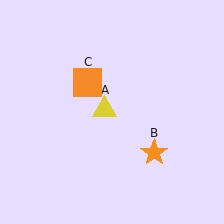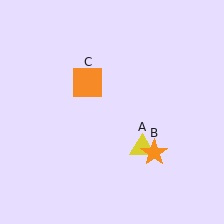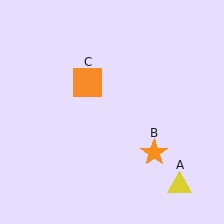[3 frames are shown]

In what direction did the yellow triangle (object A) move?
The yellow triangle (object A) moved down and to the right.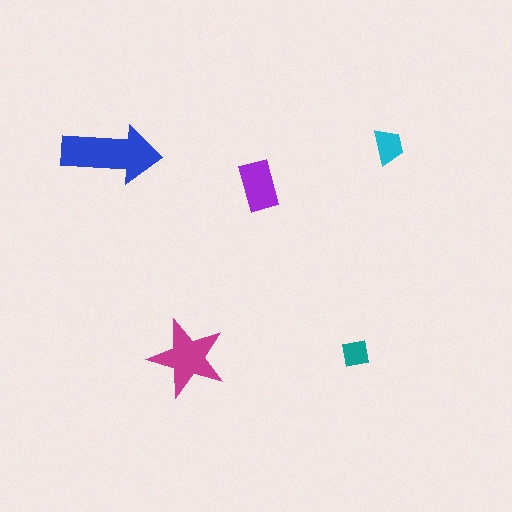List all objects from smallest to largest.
The teal square, the cyan trapezoid, the purple rectangle, the magenta star, the blue arrow.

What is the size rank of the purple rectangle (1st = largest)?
3rd.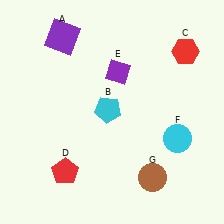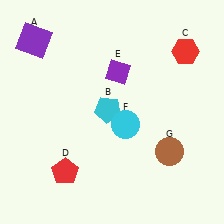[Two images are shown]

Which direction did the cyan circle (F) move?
The cyan circle (F) moved left.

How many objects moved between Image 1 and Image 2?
3 objects moved between the two images.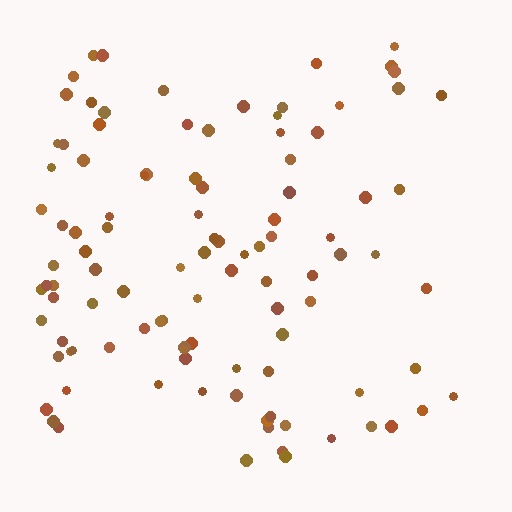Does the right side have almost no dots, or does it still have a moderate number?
Still a moderate number, just noticeably fewer than the left.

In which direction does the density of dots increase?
From right to left, with the left side densest.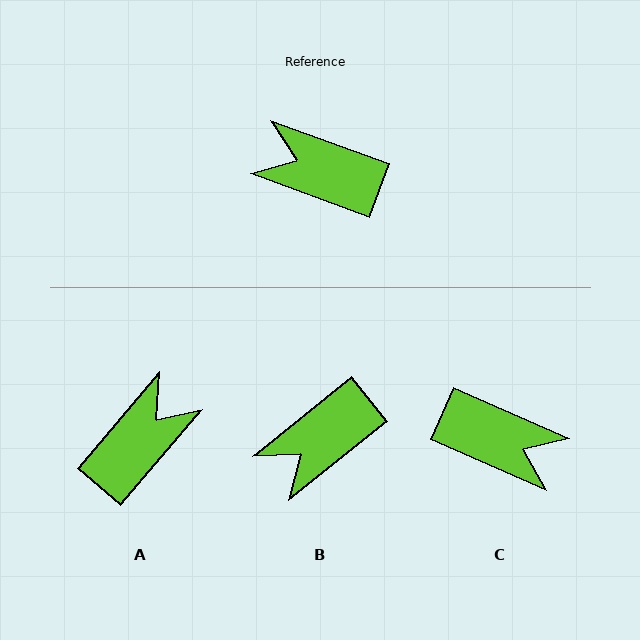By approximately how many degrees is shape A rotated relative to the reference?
Approximately 110 degrees clockwise.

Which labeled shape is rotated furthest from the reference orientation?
C, about 177 degrees away.